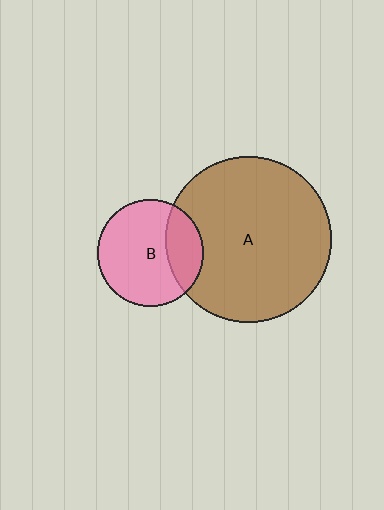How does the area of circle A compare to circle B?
Approximately 2.4 times.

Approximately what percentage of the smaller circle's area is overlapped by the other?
Approximately 25%.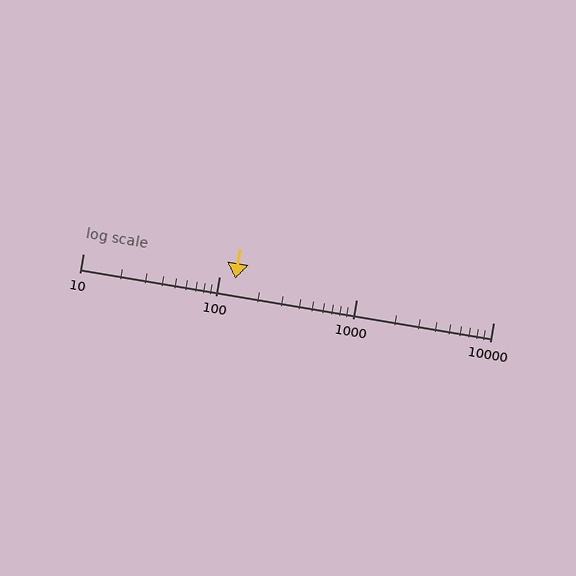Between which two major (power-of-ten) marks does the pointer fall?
The pointer is between 100 and 1000.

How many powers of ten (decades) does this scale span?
The scale spans 3 decades, from 10 to 10000.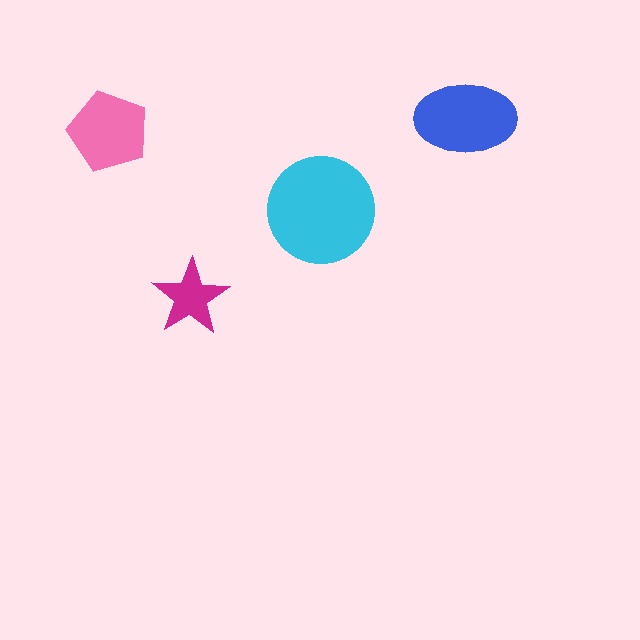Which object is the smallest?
The magenta star.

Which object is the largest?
The cyan circle.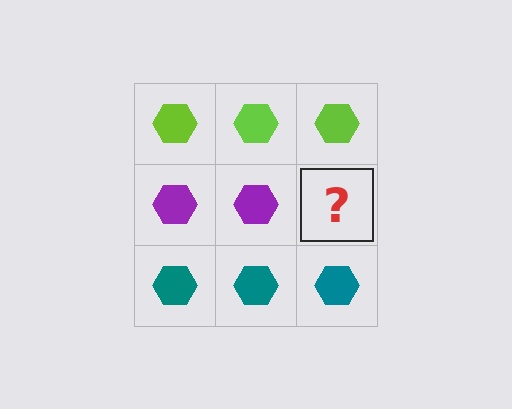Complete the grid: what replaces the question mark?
The question mark should be replaced with a purple hexagon.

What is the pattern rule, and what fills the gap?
The rule is that each row has a consistent color. The gap should be filled with a purple hexagon.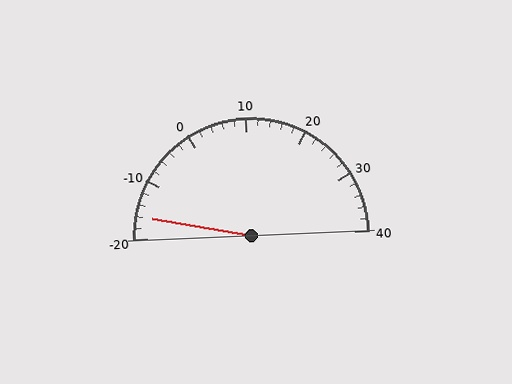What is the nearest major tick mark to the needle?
The nearest major tick mark is -20.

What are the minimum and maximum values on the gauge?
The gauge ranges from -20 to 40.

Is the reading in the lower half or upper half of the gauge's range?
The reading is in the lower half of the range (-20 to 40).